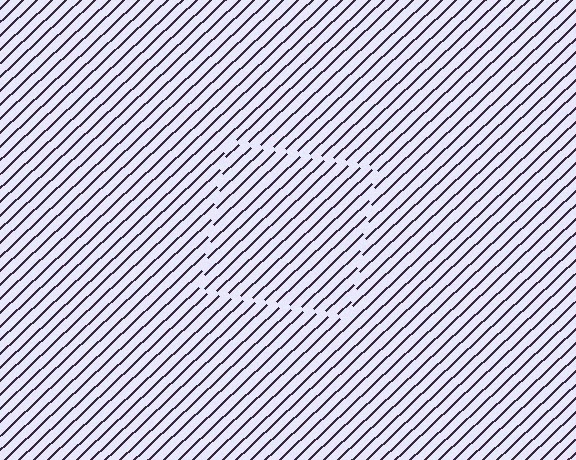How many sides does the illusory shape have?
4 sides — the line-ends trace a square.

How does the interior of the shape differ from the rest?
The interior of the shape contains the same grating, shifted by half a period — the contour is defined by the phase discontinuity where line-ends from the inner and outer gratings abut.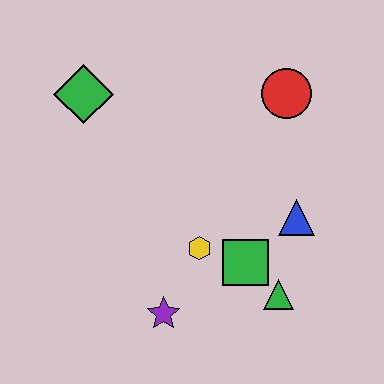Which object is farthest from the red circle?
The purple star is farthest from the red circle.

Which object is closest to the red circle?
The blue triangle is closest to the red circle.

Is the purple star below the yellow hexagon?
Yes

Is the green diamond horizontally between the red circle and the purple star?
No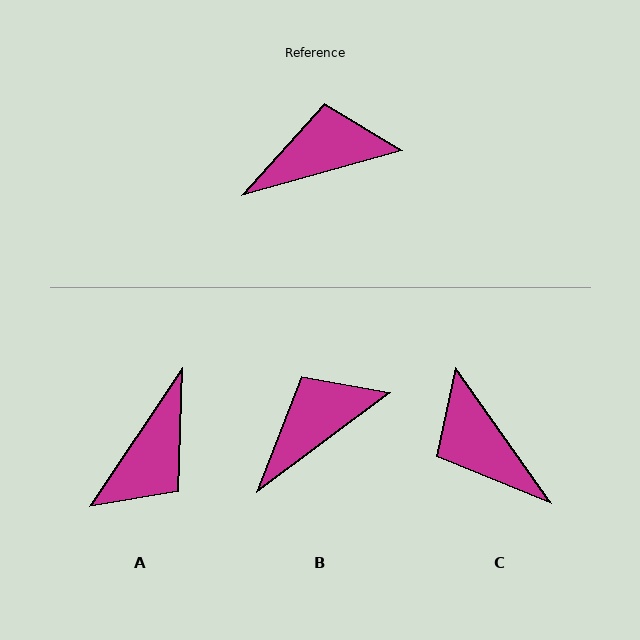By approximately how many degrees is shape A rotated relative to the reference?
Approximately 139 degrees clockwise.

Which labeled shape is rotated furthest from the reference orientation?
A, about 139 degrees away.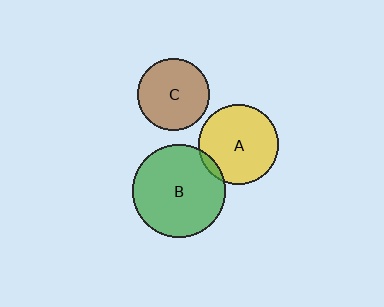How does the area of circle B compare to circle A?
Approximately 1.3 times.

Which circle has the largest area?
Circle B (green).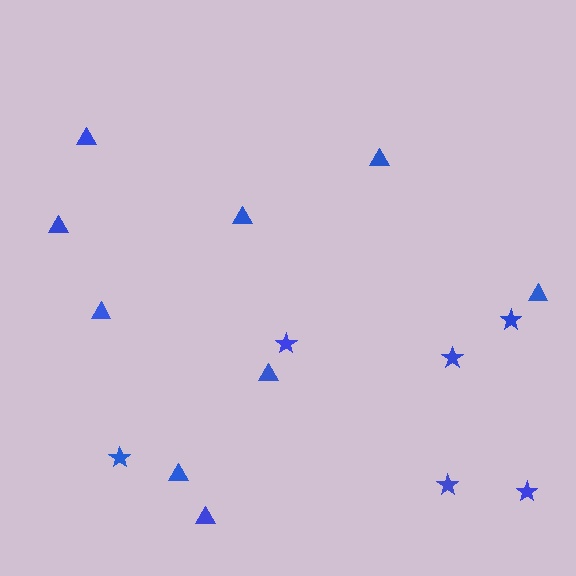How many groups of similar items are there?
There are 2 groups: one group of stars (6) and one group of triangles (9).